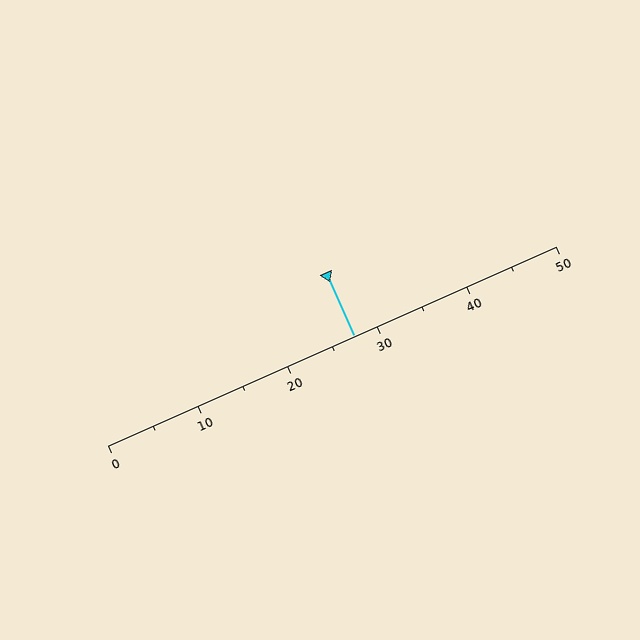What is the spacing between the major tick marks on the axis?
The major ticks are spaced 10 apart.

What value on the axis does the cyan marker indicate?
The marker indicates approximately 27.5.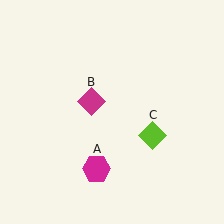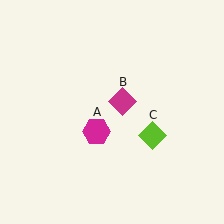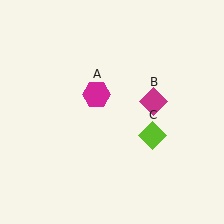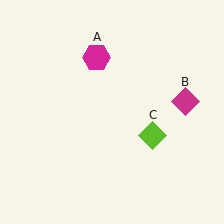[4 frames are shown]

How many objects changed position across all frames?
2 objects changed position: magenta hexagon (object A), magenta diamond (object B).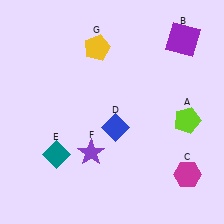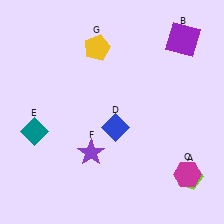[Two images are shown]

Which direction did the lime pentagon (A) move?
The lime pentagon (A) moved down.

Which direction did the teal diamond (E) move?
The teal diamond (E) moved up.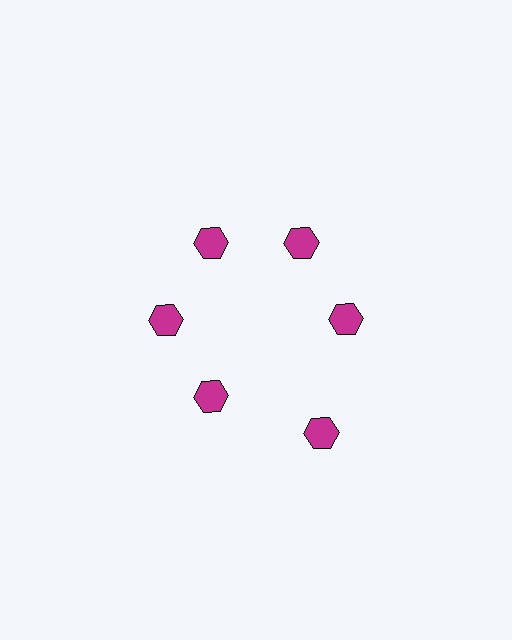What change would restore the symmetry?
The symmetry would be restored by moving it inward, back onto the ring so that all 6 hexagons sit at equal angles and equal distance from the center.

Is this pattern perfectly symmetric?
No. The 6 magenta hexagons are arranged in a ring, but one element near the 5 o'clock position is pushed outward from the center, breaking the 6-fold rotational symmetry.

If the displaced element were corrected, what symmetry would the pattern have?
It would have 6-fold rotational symmetry — the pattern would map onto itself every 60 degrees.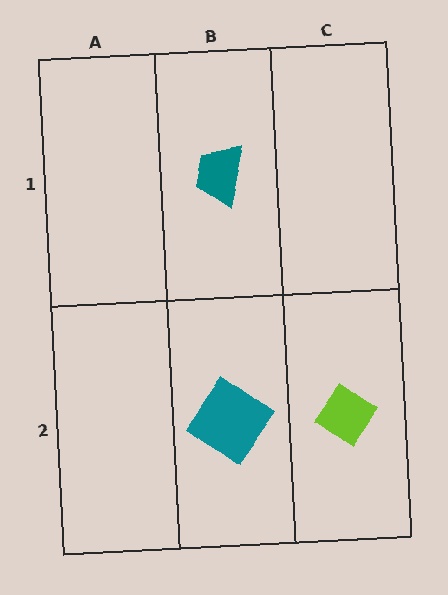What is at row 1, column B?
A teal trapezoid.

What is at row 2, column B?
A teal diamond.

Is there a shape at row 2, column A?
No, that cell is empty.